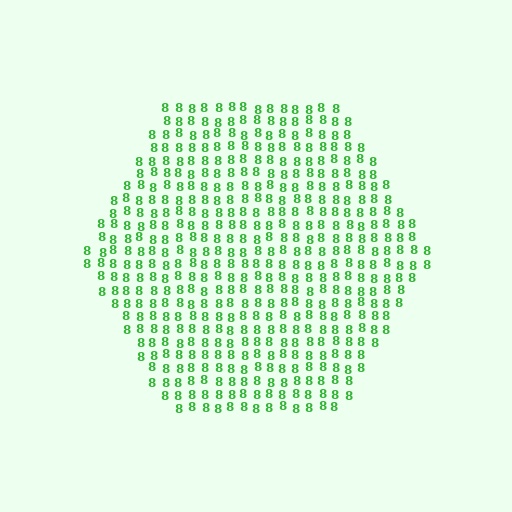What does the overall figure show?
The overall figure shows a hexagon.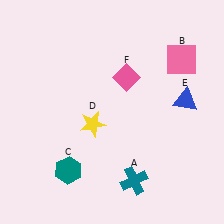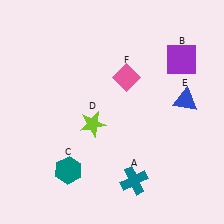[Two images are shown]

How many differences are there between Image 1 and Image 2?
There are 2 differences between the two images.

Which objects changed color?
B changed from pink to purple. D changed from yellow to lime.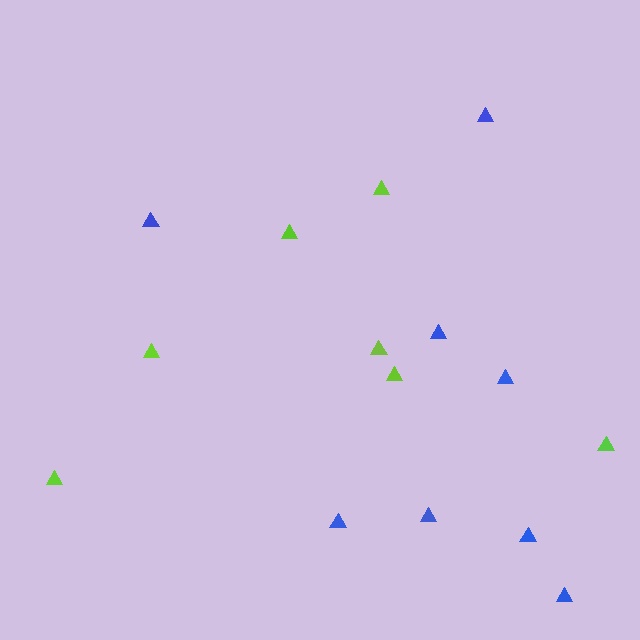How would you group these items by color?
There are 2 groups: one group of blue triangles (8) and one group of lime triangles (7).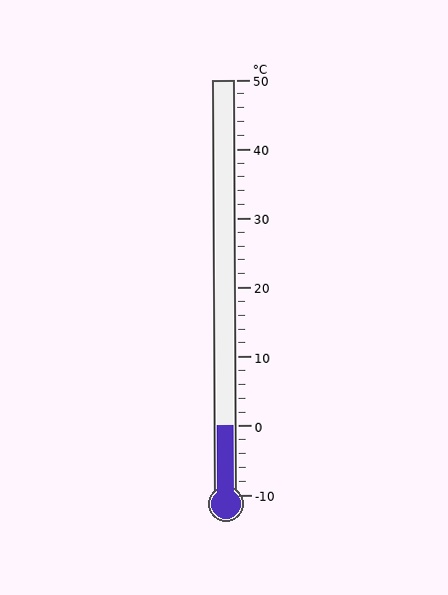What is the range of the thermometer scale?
The thermometer scale ranges from -10°C to 50°C.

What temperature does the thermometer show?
The thermometer shows approximately 0°C.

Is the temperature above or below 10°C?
The temperature is below 10°C.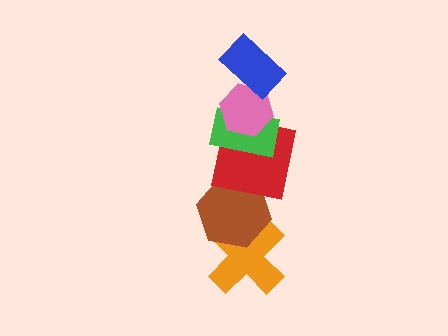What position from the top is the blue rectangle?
The blue rectangle is 1st from the top.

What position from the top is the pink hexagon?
The pink hexagon is 2nd from the top.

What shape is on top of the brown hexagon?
The red square is on top of the brown hexagon.